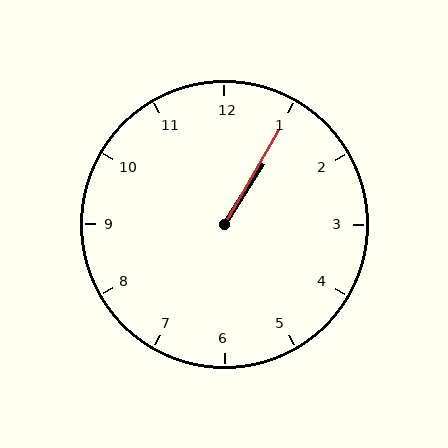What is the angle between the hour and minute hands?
Approximately 2 degrees.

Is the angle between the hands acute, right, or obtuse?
It is acute.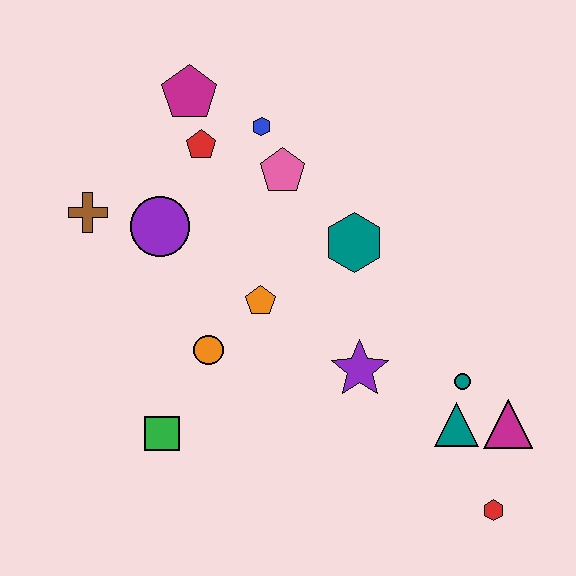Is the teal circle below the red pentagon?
Yes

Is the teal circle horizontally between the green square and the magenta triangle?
Yes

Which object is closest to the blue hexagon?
The pink pentagon is closest to the blue hexagon.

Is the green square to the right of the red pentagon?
No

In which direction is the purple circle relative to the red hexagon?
The purple circle is to the left of the red hexagon.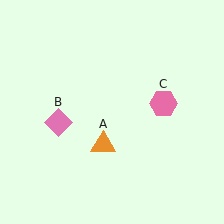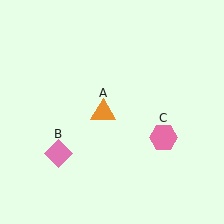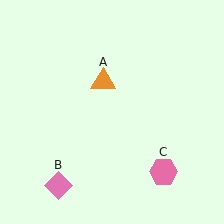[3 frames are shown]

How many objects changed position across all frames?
3 objects changed position: orange triangle (object A), pink diamond (object B), pink hexagon (object C).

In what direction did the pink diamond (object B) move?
The pink diamond (object B) moved down.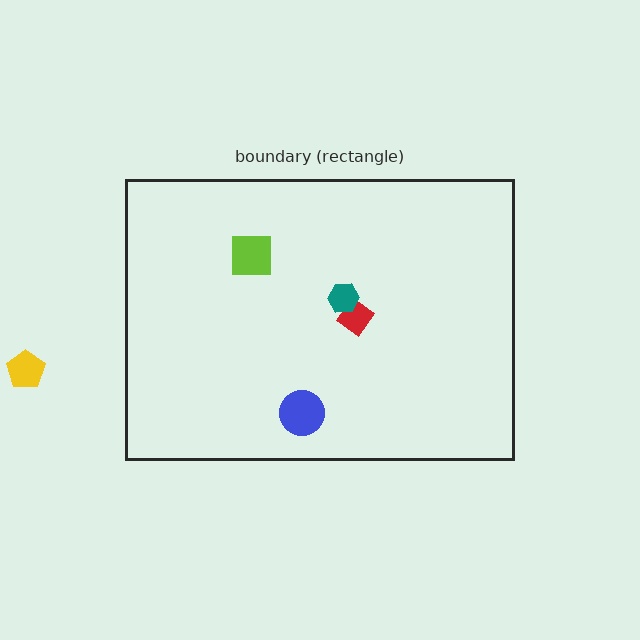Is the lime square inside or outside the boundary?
Inside.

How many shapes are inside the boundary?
4 inside, 1 outside.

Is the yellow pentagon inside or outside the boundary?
Outside.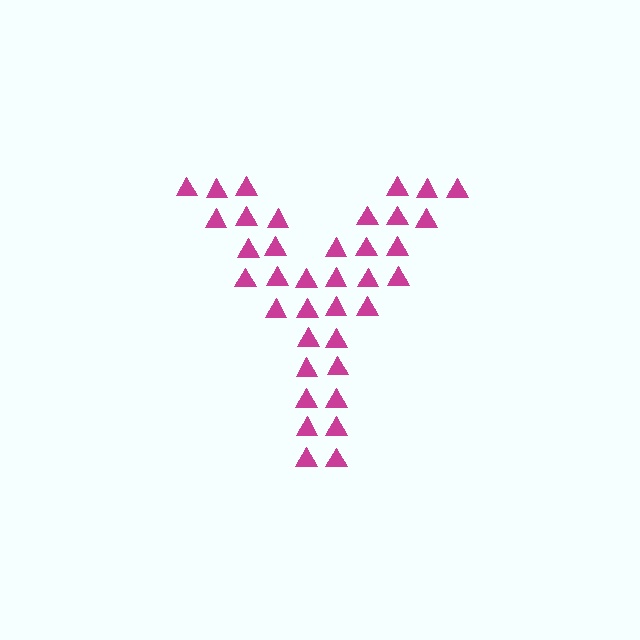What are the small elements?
The small elements are triangles.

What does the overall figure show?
The overall figure shows the letter Y.